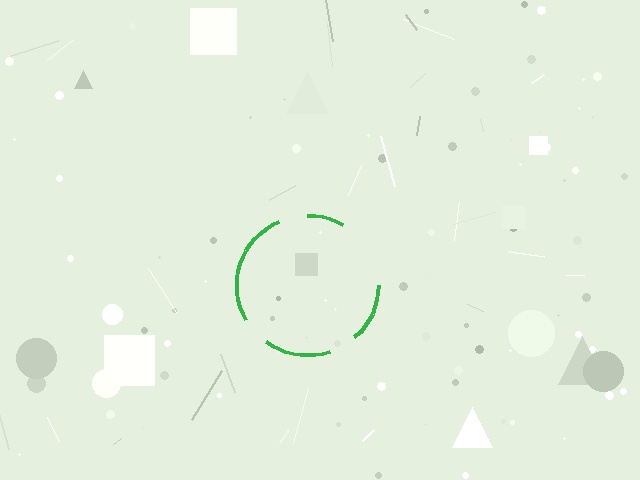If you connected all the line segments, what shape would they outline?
They would outline a circle.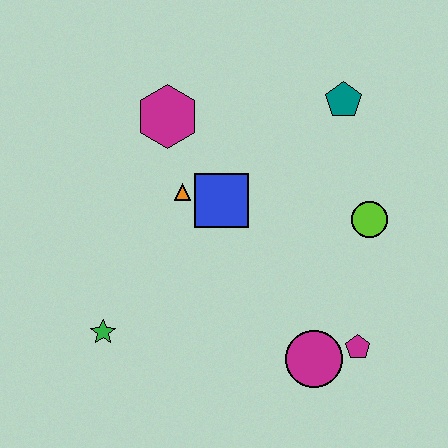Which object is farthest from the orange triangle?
The magenta pentagon is farthest from the orange triangle.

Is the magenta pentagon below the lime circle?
Yes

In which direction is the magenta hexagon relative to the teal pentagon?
The magenta hexagon is to the left of the teal pentagon.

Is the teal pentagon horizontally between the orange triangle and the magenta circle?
No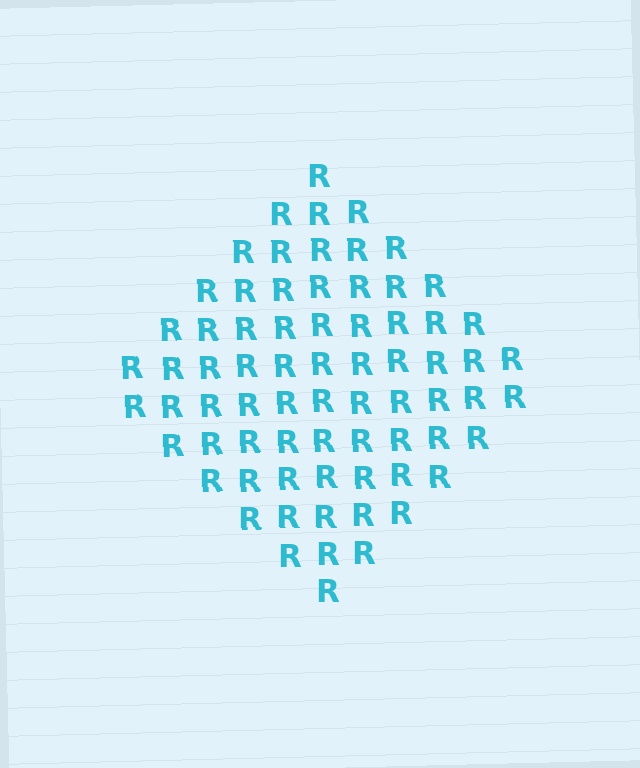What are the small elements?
The small elements are letter R's.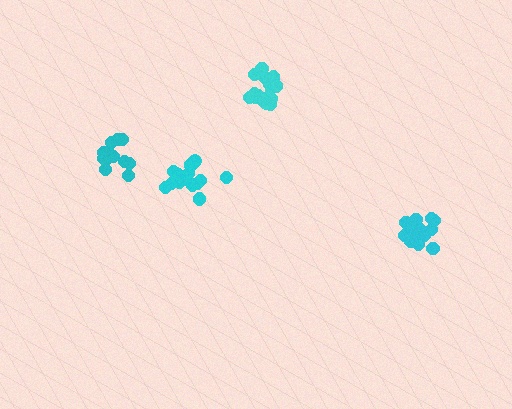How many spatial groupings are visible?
There are 4 spatial groupings.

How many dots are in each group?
Group 1: 17 dots, Group 2: 12 dots, Group 3: 16 dots, Group 4: 15 dots (60 total).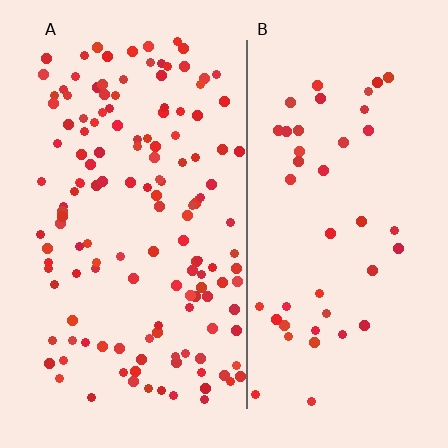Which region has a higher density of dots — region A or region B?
A (the left).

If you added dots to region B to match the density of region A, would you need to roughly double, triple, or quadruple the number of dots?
Approximately triple.